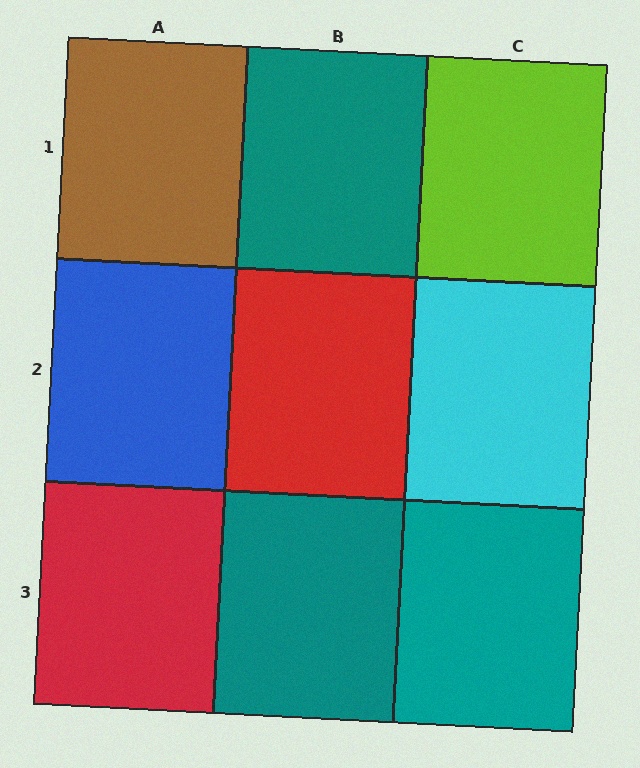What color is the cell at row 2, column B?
Red.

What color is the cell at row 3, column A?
Red.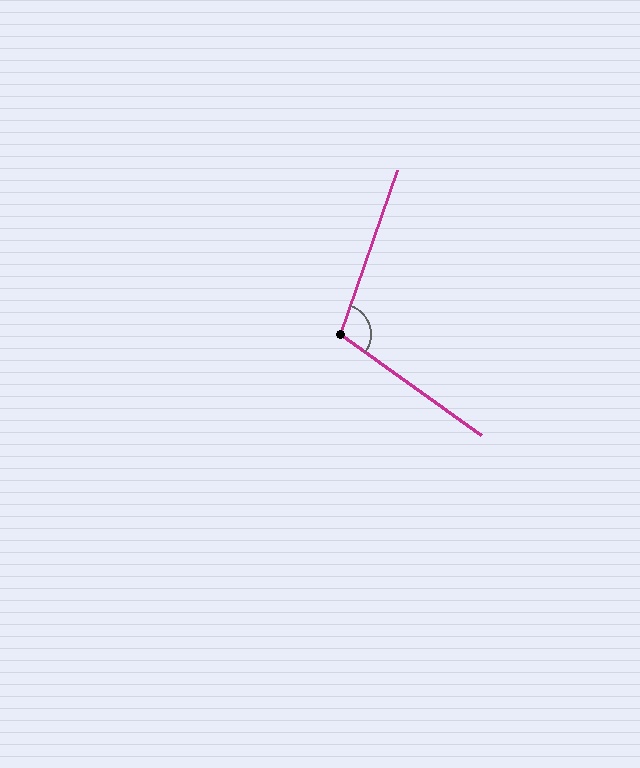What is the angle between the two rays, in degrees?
Approximately 106 degrees.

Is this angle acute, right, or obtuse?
It is obtuse.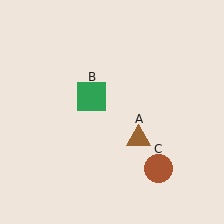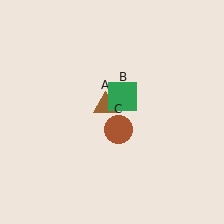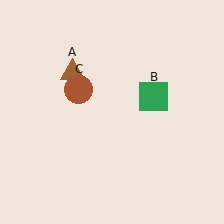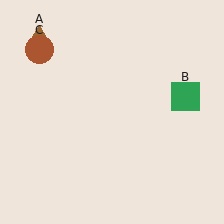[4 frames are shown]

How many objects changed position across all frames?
3 objects changed position: brown triangle (object A), green square (object B), brown circle (object C).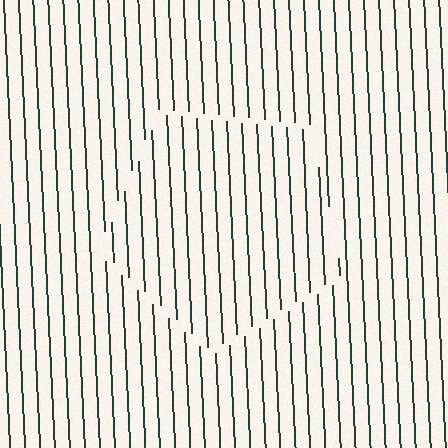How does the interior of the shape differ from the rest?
The interior of the shape contains the same grating, shifted by half a period — the contour is defined by the phase discontinuity where line-ends from the inner and outer gratings abut.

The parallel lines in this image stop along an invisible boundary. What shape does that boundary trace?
An illusory pentagon. The interior of the shape contains the same grating, shifted by half a period — the contour is defined by the phase discontinuity where line-ends from the inner and outer gratings abut.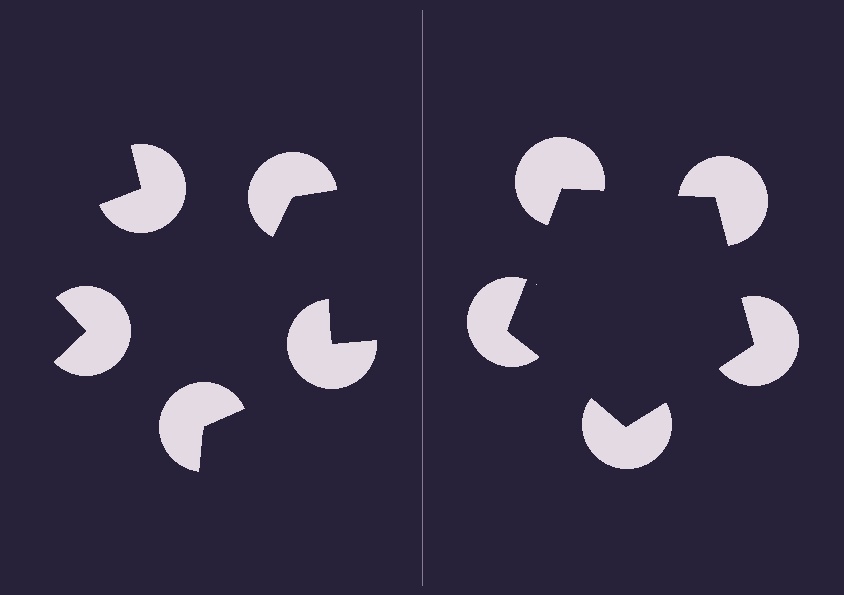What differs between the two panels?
The pac-man discs are positioned identically on both sides; only the wedge orientations differ. On the right they align to a pentagon; on the left they are misaligned.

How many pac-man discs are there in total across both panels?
10 — 5 on each side.